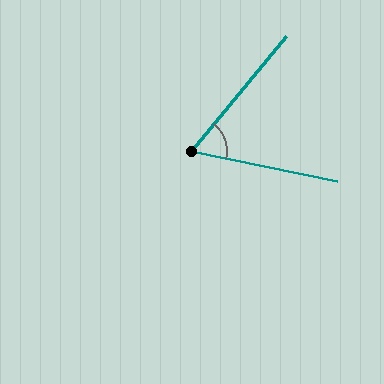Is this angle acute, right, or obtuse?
It is acute.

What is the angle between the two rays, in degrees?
Approximately 62 degrees.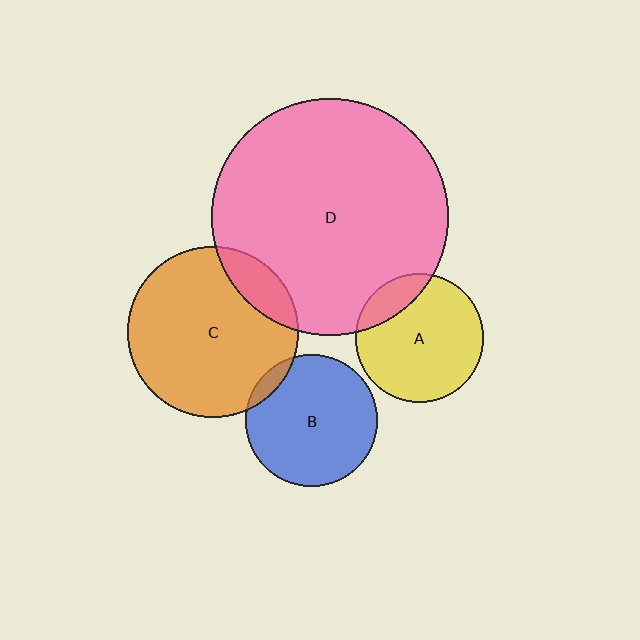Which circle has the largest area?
Circle D (pink).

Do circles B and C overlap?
Yes.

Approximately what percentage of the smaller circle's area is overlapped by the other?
Approximately 5%.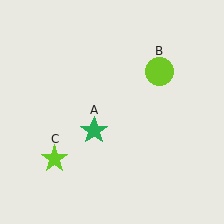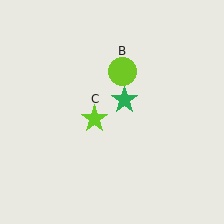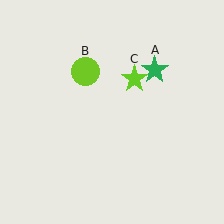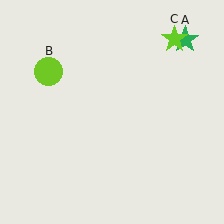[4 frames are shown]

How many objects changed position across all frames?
3 objects changed position: green star (object A), lime circle (object B), lime star (object C).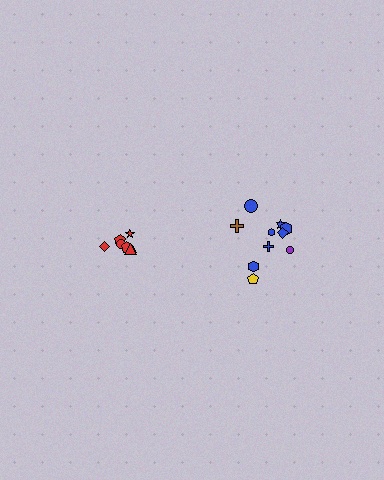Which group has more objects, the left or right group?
The right group.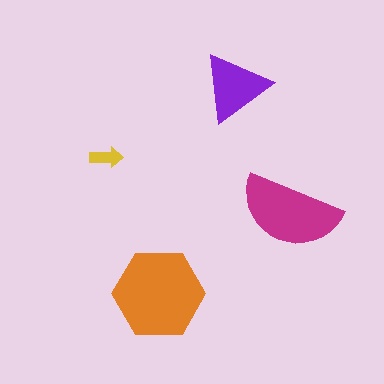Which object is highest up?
The purple triangle is topmost.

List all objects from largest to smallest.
The orange hexagon, the magenta semicircle, the purple triangle, the yellow arrow.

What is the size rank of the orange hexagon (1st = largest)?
1st.